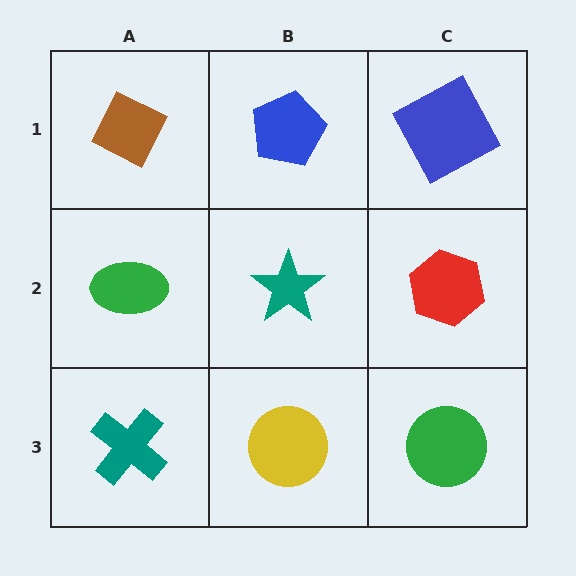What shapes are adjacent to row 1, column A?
A green ellipse (row 2, column A), a blue pentagon (row 1, column B).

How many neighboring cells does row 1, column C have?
2.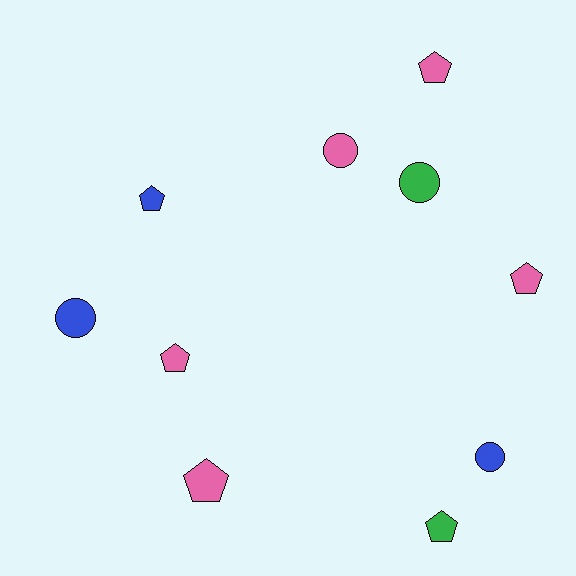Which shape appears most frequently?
Pentagon, with 6 objects.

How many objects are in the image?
There are 10 objects.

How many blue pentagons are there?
There is 1 blue pentagon.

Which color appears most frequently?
Pink, with 5 objects.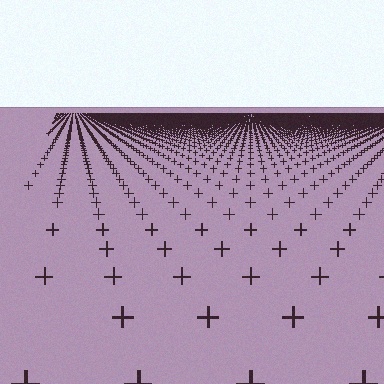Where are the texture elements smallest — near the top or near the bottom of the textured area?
Near the top.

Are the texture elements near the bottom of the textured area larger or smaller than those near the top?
Larger. Near the bottom, elements are closer to the viewer and appear at a bigger on-screen size.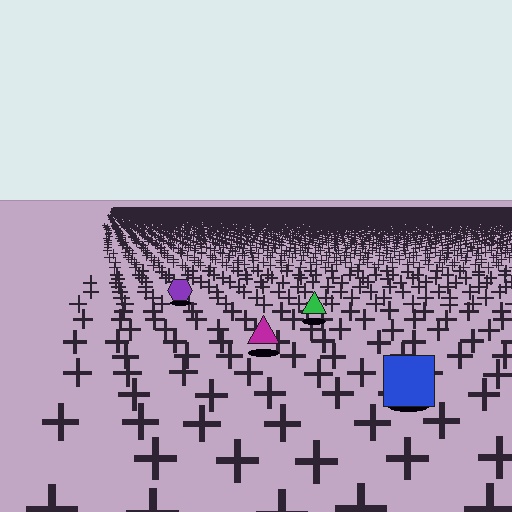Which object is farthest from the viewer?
The purple hexagon is farthest from the viewer. It appears smaller and the ground texture around it is denser.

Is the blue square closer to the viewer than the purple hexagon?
Yes. The blue square is closer — you can tell from the texture gradient: the ground texture is coarser near it.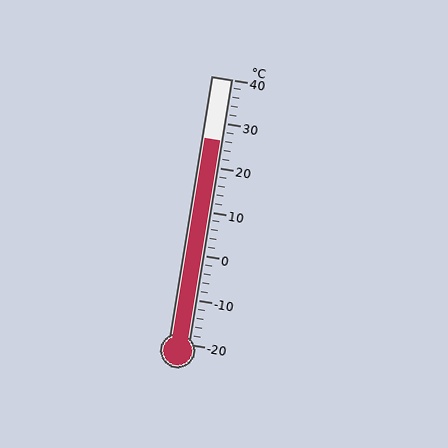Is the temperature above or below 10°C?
The temperature is above 10°C.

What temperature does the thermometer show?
The thermometer shows approximately 26°C.